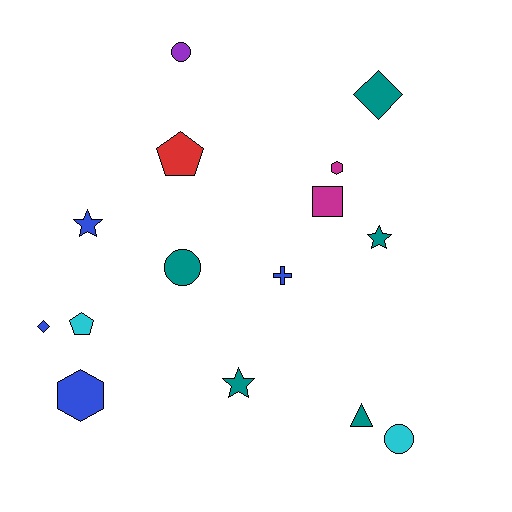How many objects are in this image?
There are 15 objects.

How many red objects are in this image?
There is 1 red object.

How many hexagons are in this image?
There are 2 hexagons.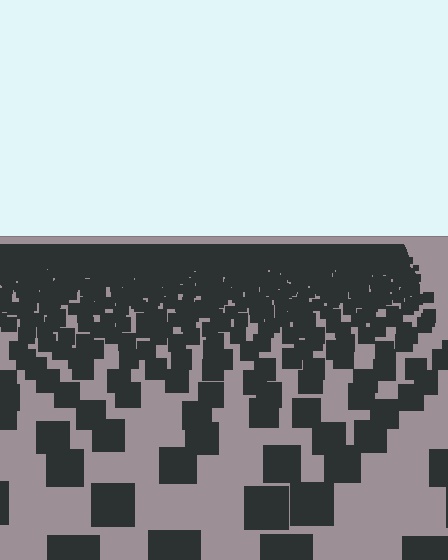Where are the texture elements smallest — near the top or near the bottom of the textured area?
Near the top.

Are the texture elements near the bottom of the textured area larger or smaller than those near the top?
Larger. Near the bottom, elements are closer to the viewer and appear at a bigger on-screen size.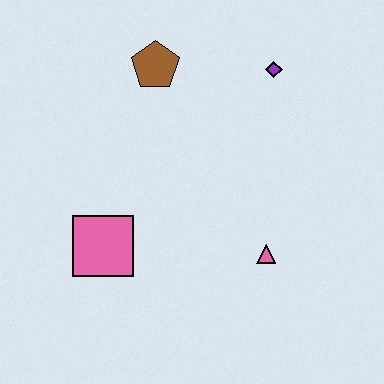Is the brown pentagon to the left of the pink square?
No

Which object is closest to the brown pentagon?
The purple diamond is closest to the brown pentagon.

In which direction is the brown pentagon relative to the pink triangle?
The brown pentagon is above the pink triangle.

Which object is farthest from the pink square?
The purple diamond is farthest from the pink square.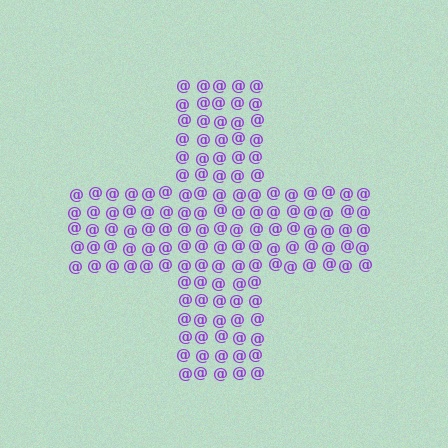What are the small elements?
The small elements are at signs.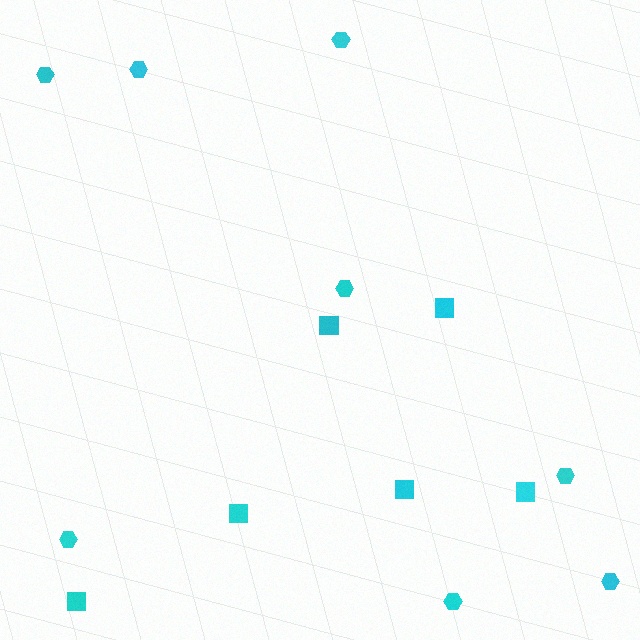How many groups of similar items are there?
There are 2 groups: one group of squares (6) and one group of hexagons (8).